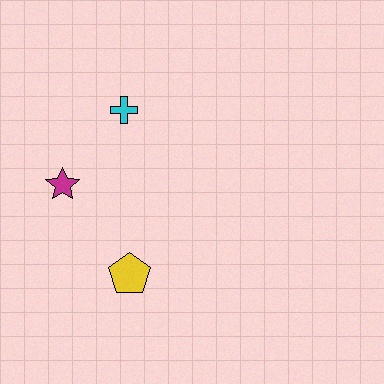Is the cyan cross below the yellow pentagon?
No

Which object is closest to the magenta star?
The cyan cross is closest to the magenta star.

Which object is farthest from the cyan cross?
The yellow pentagon is farthest from the cyan cross.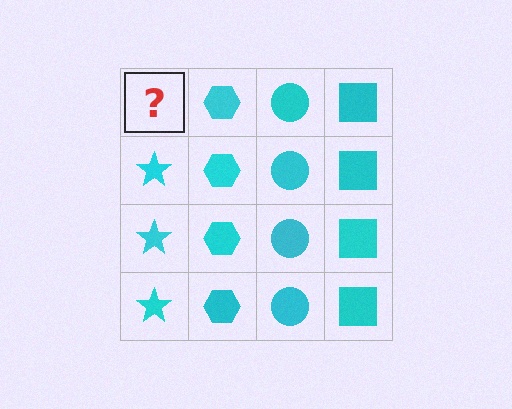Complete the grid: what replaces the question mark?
The question mark should be replaced with a cyan star.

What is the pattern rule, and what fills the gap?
The rule is that each column has a consistent shape. The gap should be filled with a cyan star.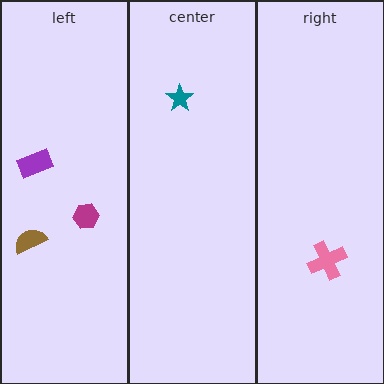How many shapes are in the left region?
3.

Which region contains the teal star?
The center region.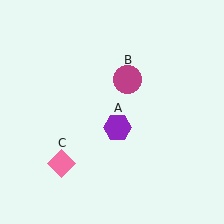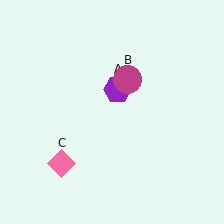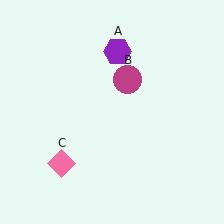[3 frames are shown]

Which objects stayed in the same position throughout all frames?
Magenta circle (object B) and pink diamond (object C) remained stationary.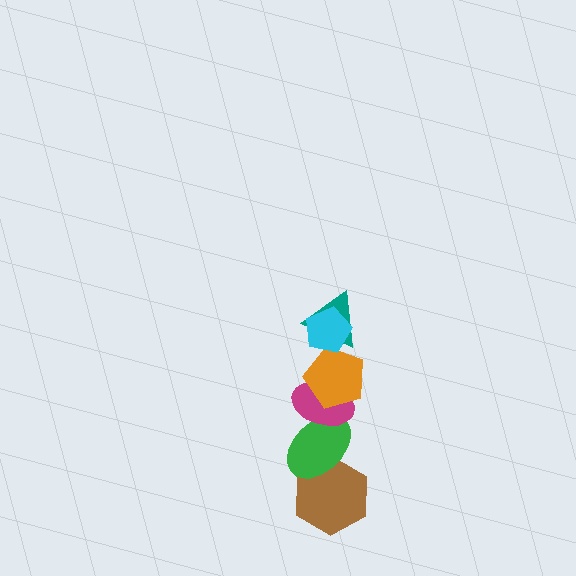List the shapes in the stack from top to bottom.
From top to bottom: the cyan pentagon, the teal triangle, the orange pentagon, the magenta ellipse, the green ellipse, the brown hexagon.